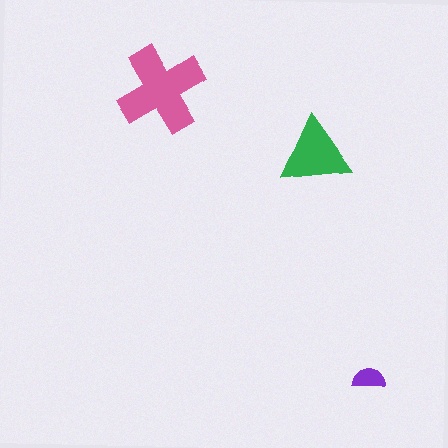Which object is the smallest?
The purple semicircle.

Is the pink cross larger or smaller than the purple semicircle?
Larger.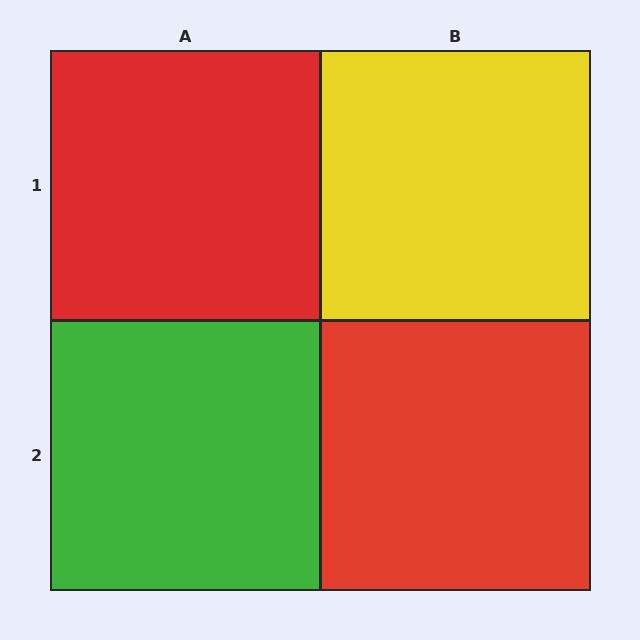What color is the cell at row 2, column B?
Red.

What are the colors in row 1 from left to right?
Red, yellow.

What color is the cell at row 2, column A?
Green.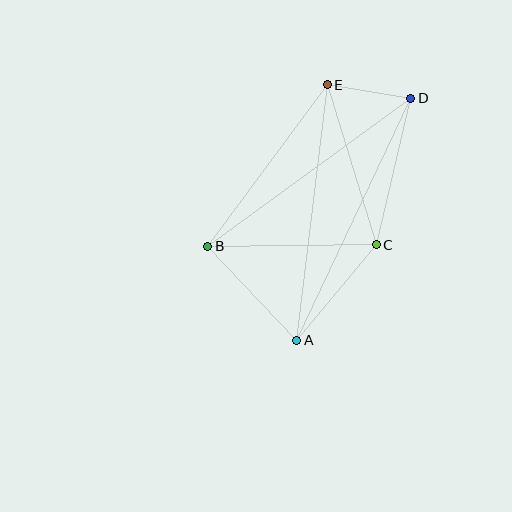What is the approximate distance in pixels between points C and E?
The distance between C and E is approximately 167 pixels.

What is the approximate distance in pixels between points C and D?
The distance between C and D is approximately 150 pixels.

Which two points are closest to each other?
Points D and E are closest to each other.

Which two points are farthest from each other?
Points A and D are farthest from each other.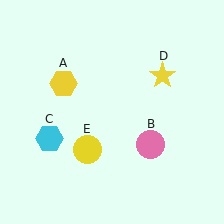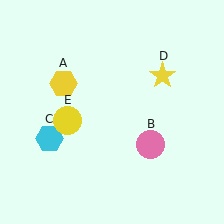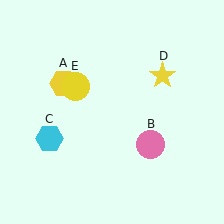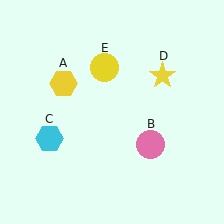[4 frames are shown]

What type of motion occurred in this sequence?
The yellow circle (object E) rotated clockwise around the center of the scene.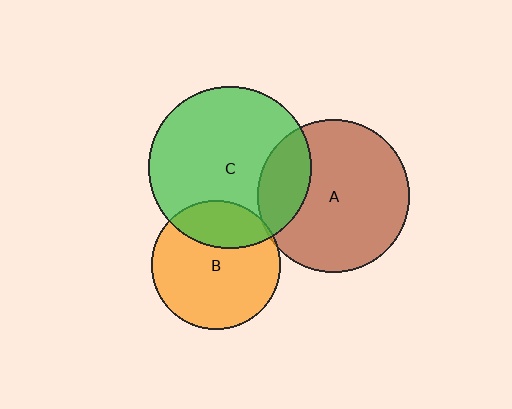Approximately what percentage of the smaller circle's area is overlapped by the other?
Approximately 25%.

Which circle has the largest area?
Circle C (green).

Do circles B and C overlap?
Yes.